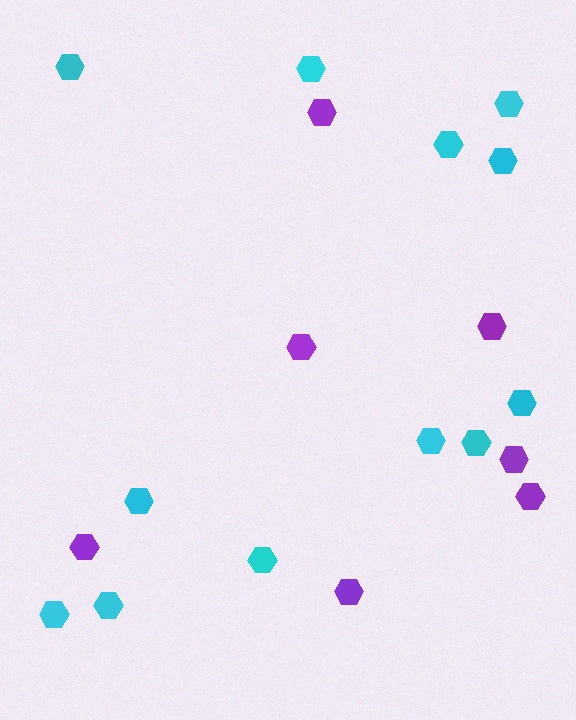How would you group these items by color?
There are 2 groups: one group of cyan hexagons (12) and one group of purple hexagons (7).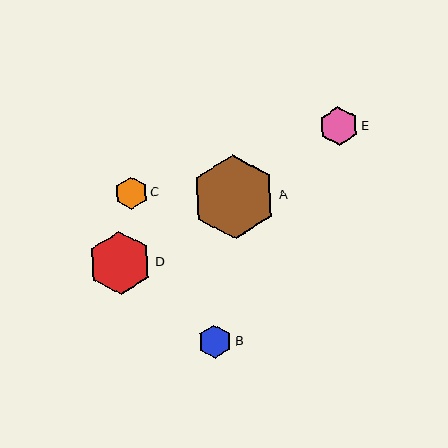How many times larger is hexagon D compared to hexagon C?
Hexagon D is approximately 2.0 times the size of hexagon C.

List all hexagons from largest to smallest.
From largest to smallest: A, D, E, B, C.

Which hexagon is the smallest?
Hexagon C is the smallest with a size of approximately 32 pixels.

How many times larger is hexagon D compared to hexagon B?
Hexagon D is approximately 1.9 times the size of hexagon B.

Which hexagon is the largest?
Hexagon A is the largest with a size of approximately 84 pixels.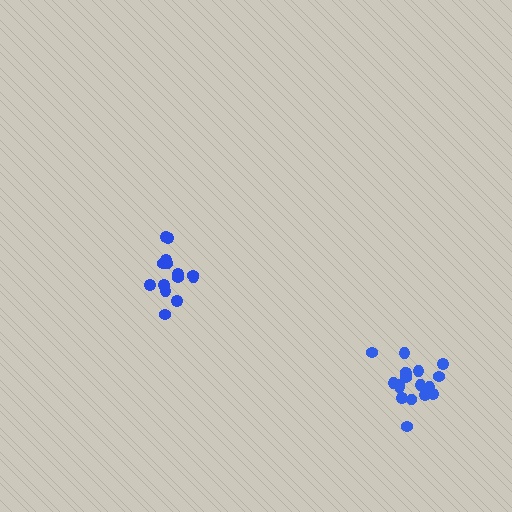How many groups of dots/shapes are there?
There are 2 groups.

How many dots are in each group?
Group 1: 14 dots, Group 2: 18 dots (32 total).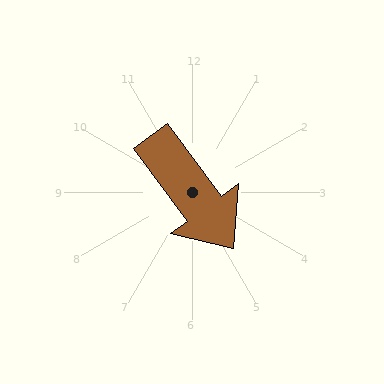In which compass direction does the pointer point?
Southeast.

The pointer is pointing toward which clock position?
Roughly 5 o'clock.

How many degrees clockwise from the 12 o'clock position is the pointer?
Approximately 143 degrees.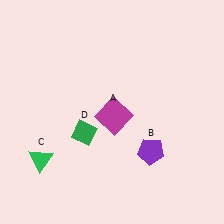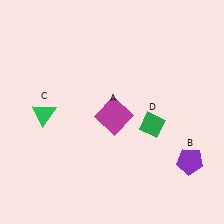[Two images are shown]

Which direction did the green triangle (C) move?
The green triangle (C) moved up.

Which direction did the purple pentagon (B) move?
The purple pentagon (B) moved right.